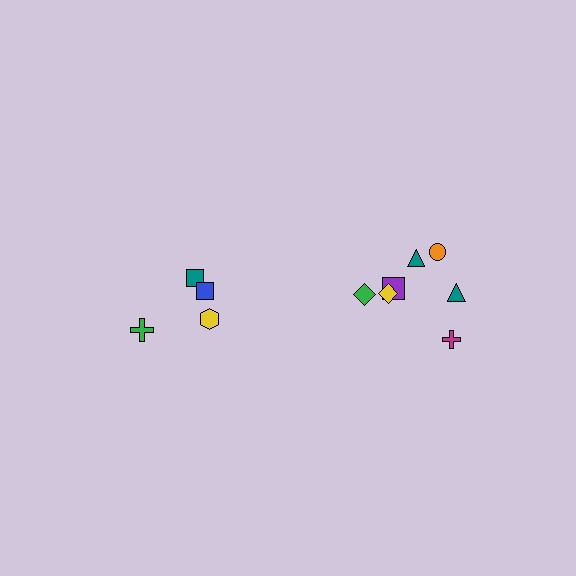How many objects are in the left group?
There are 4 objects.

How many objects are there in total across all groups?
There are 11 objects.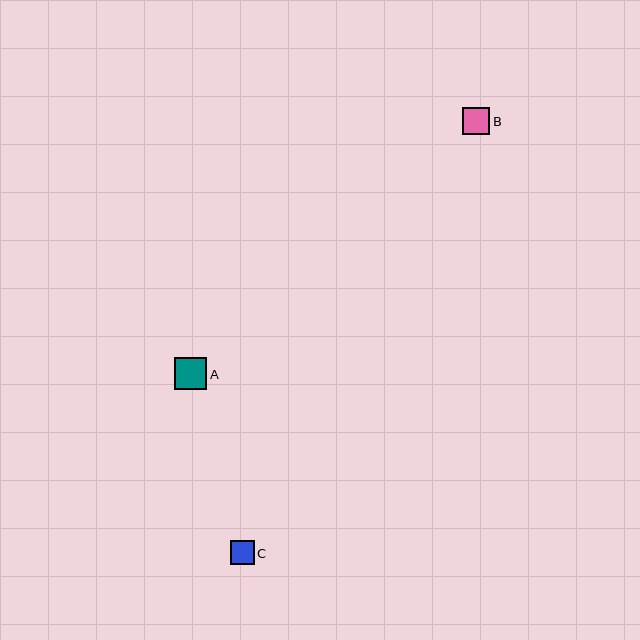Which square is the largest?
Square A is the largest with a size of approximately 32 pixels.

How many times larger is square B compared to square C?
Square B is approximately 1.1 times the size of square C.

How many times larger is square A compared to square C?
Square A is approximately 1.3 times the size of square C.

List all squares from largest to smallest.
From largest to smallest: A, B, C.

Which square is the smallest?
Square C is the smallest with a size of approximately 24 pixels.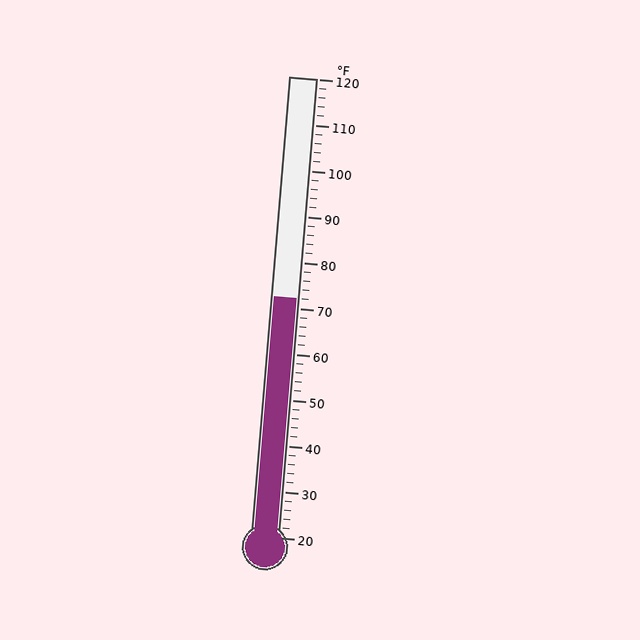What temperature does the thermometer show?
The thermometer shows approximately 72°F.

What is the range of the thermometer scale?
The thermometer scale ranges from 20°F to 120°F.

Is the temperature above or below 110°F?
The temperature is below 110°F.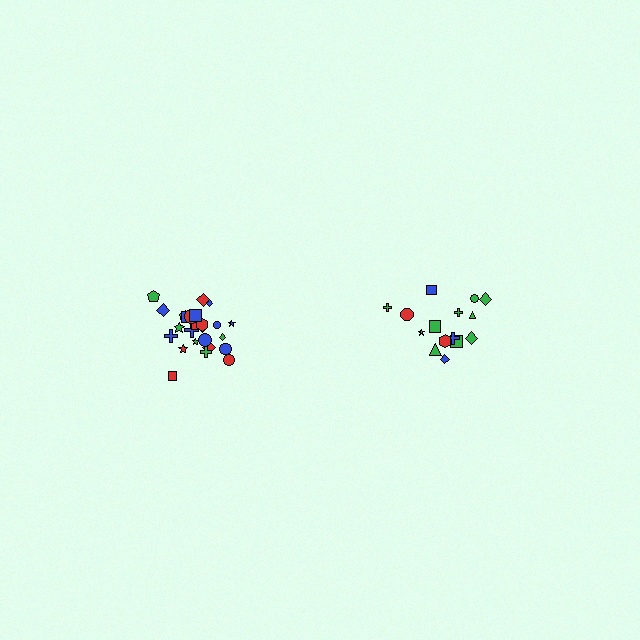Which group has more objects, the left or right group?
The left group.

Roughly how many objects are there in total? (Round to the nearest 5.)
Roughly 40 objects in total.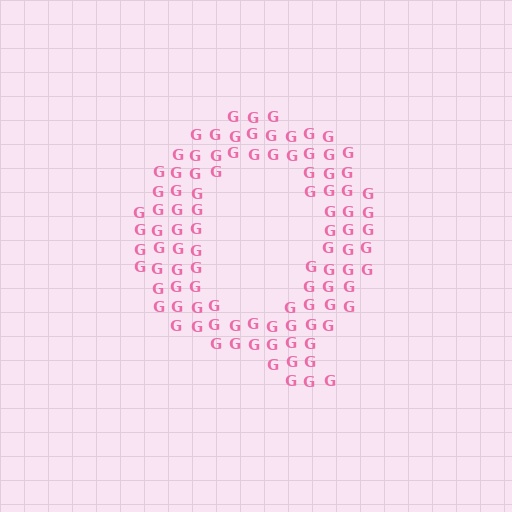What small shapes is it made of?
It is made of small letter G's.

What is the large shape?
The large shape is the letter Q.